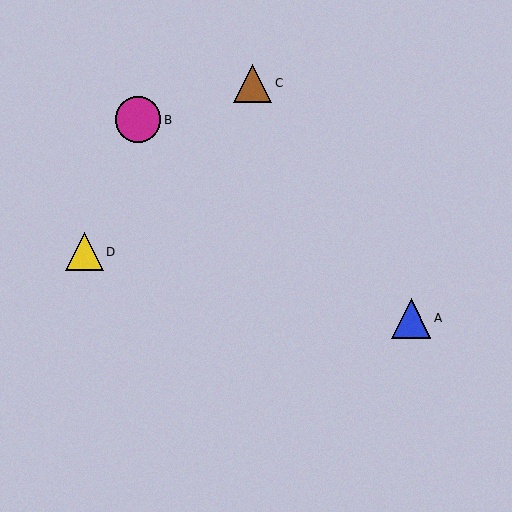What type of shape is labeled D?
Shape D is a yellow triangle.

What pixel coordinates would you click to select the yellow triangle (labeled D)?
Click at (84, 252) to select the yellow triangle D.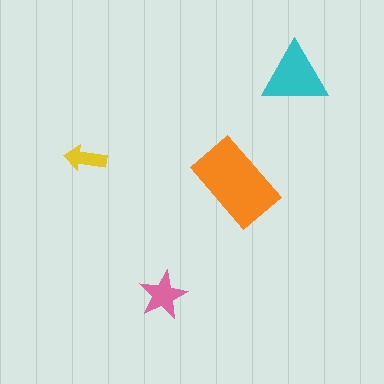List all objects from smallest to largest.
The yellow arrow, the pink star, the cyan triangle, the orange rectangle.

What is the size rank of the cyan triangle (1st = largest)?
2nd.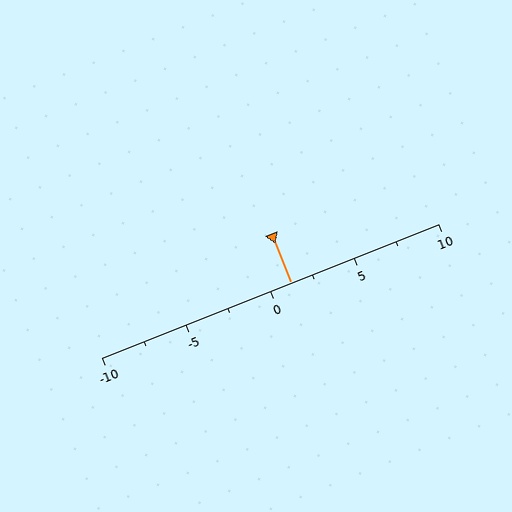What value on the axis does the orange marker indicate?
The marker indicates approximately 1.2.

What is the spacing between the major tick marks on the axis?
The major ticks are spaced 5 apart.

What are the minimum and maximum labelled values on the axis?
The axis runs from -10 to 10.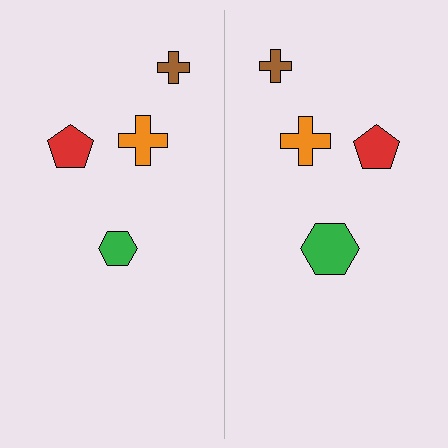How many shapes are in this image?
There are 8 shapes in this image.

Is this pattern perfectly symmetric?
No, the pattern is not perfectly symmetric. The green hexagon on the right side has a different size than its mirror counterpart.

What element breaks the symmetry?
The green hexagon on the right side has a different size than its mirror counterpart.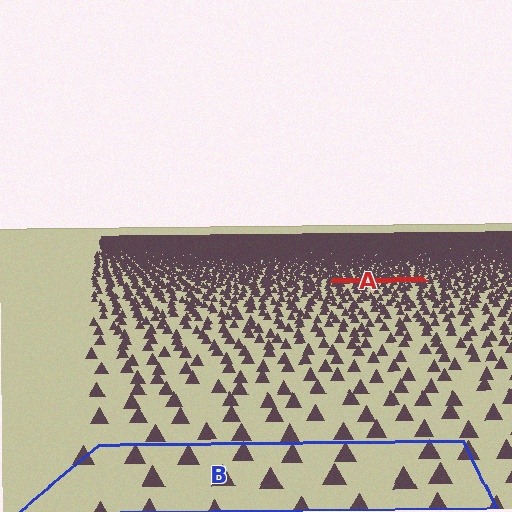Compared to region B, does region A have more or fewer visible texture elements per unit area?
Region A has more texture elements per unit area — they are packed more densely because it is farther away.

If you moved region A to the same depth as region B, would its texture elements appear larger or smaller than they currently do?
They would appear larger. At a closer depth, the same texture elements are projected at a bigger on-screen size.